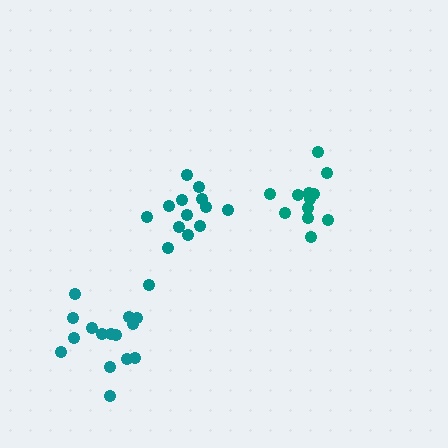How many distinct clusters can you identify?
There are 3 distinct clusters.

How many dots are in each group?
Group 1: 12 dots, Group 2: 14 dots, Group 3: 15 dots (41 total).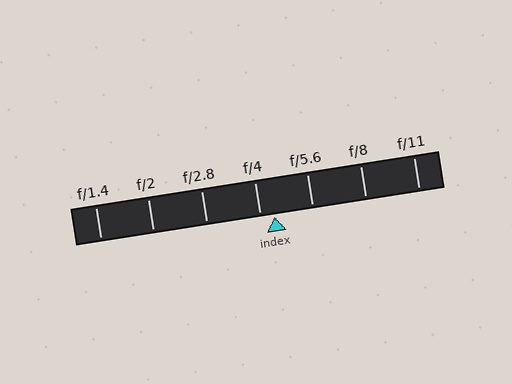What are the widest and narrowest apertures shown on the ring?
The widest aperture shown is f/1.4 and the narrowest is f/11.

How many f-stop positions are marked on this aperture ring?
There are 7 f-stop positions marked.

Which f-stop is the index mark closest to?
The index mark is closest to f/4.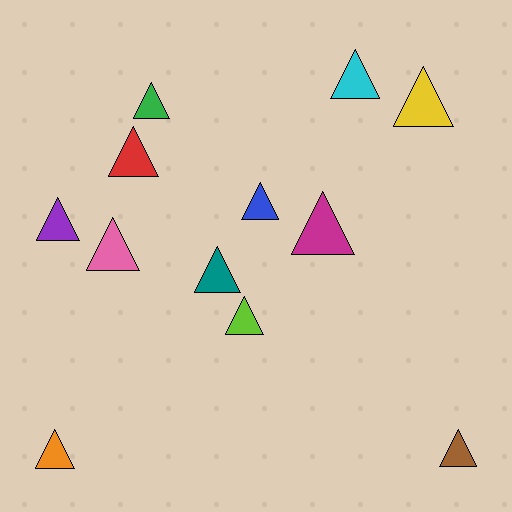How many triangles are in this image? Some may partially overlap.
There are 12 triangles.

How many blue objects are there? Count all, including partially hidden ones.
There is 1 blue object.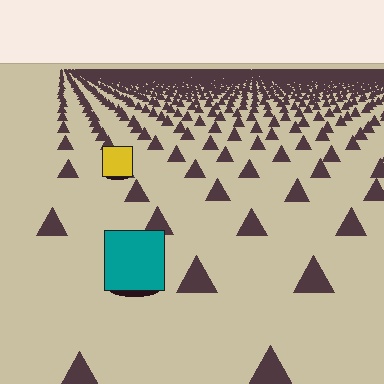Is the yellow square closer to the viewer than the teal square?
No. The teal square is closer — you can tell from the texture gradient: the ground texture is coarser near it.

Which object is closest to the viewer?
The teal square is closest. The texture marks near it are larger and more spread out.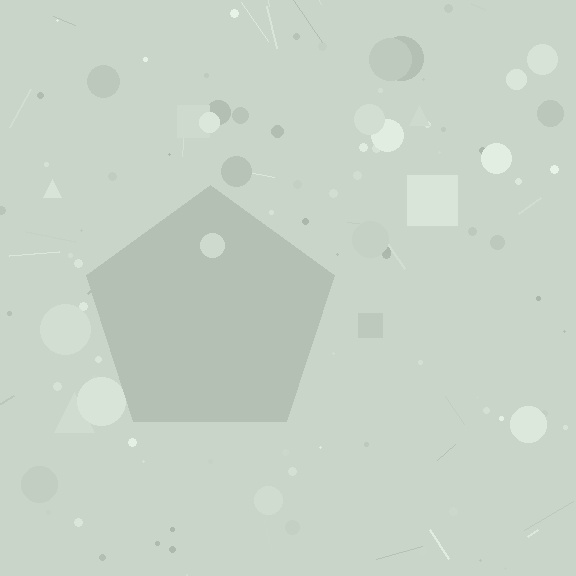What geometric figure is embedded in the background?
A pentagon is embedded in the background.